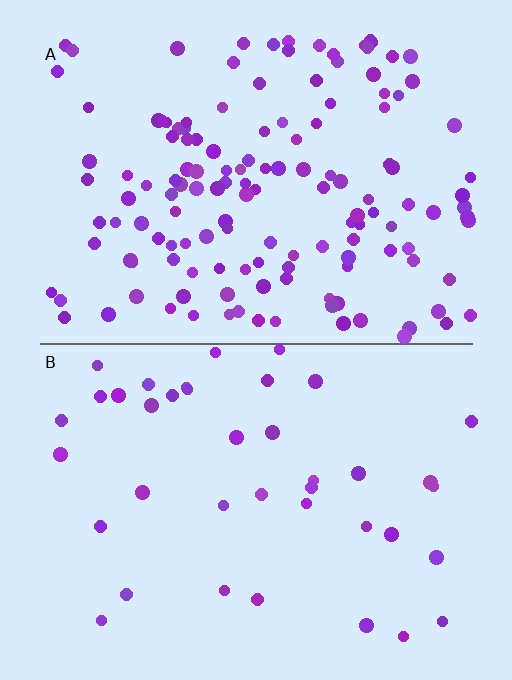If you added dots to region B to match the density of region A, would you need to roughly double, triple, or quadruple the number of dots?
Approximately quadruple.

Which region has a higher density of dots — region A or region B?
A (the top).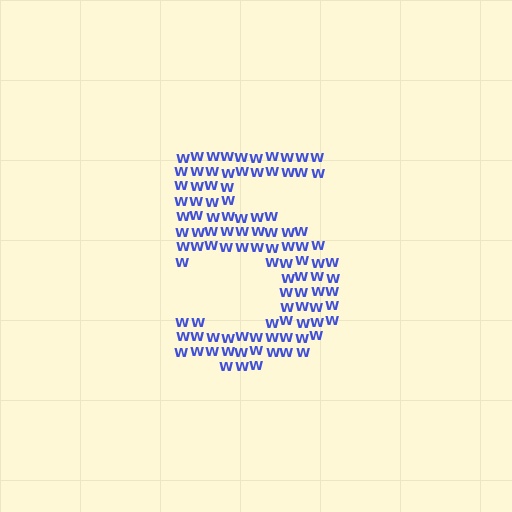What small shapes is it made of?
It is made of small letter W's.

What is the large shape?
The large shape is the digit 5.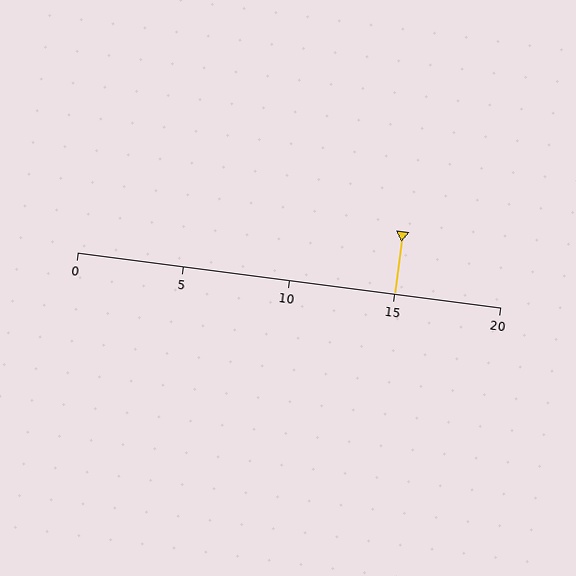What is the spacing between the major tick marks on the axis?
The major ticks are spaced 5 apart.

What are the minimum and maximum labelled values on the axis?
The axis runs from 0 to 20.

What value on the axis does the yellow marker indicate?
The marker indicates approximately 15.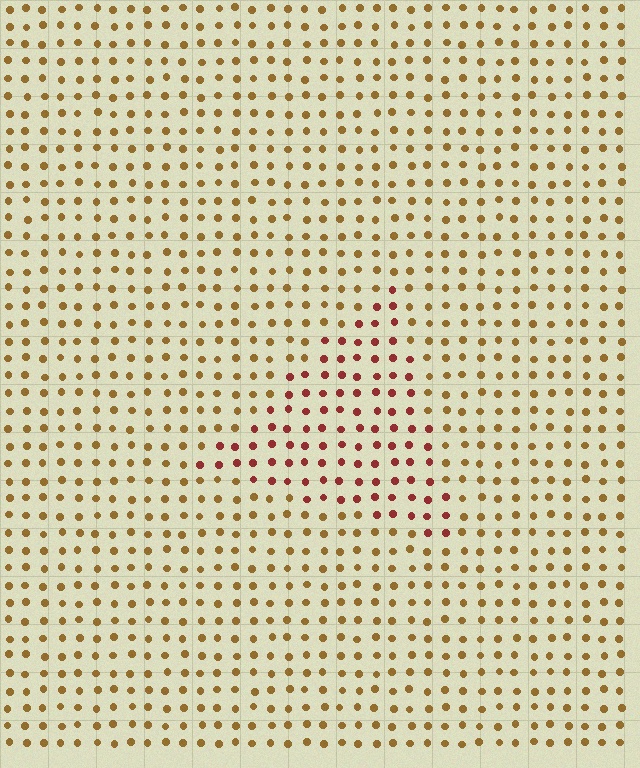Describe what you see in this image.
The image is filled with small brown elements in a uniform arrangement. A triangle-shaped region is visible where the elements are tinted to a slightly different hue, forming a subtle color boundary.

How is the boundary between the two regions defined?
The boundary is defined purely by a slight shift in hue (about 40 degrees). Spacing, size, and orientation are identical on both sides.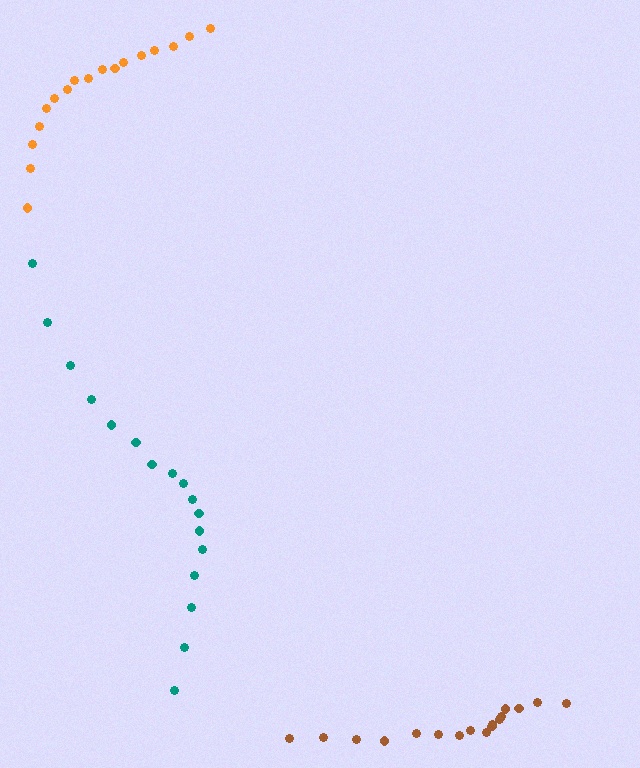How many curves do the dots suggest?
There are 3 distinct paths.